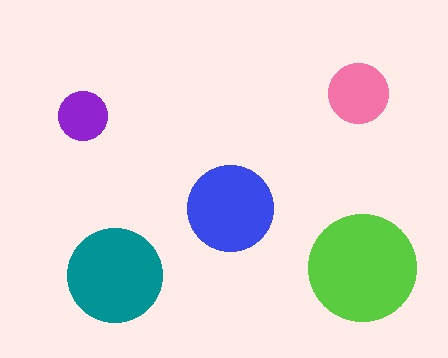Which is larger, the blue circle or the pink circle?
The blue one.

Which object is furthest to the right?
The lime circle is rightmost.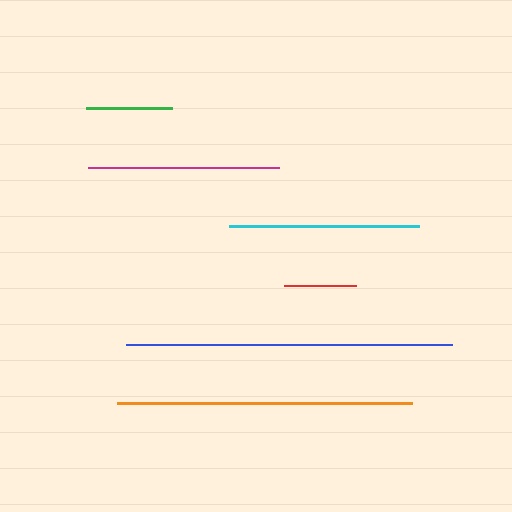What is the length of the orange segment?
The orange segment is approximately 294 pixels long.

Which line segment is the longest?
The blue line is the longest at approximately 326 pixels.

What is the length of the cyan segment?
The cyan segment is approximately 190 pixels long.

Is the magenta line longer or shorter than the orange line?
The orange line is longer than the magenta line.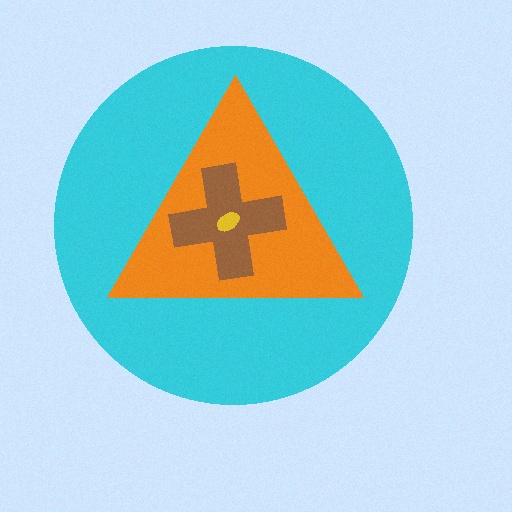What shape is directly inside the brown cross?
The yellow ellipse.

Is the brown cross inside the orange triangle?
Yes.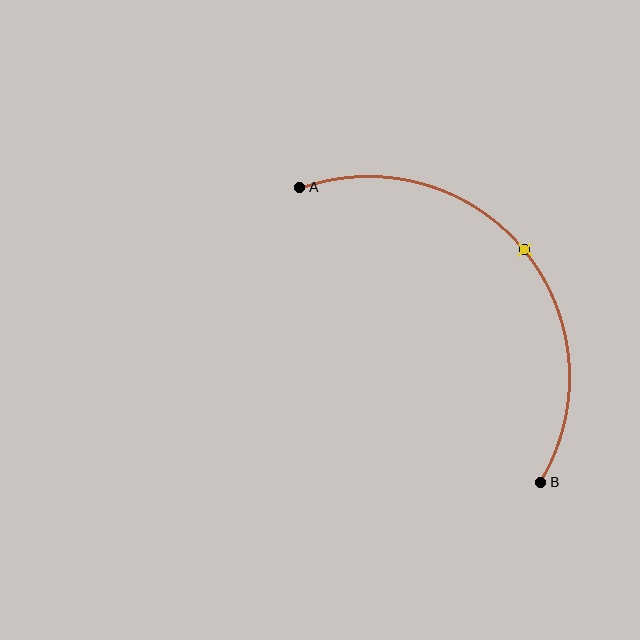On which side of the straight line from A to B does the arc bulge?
The arc bulges above and to the right of the straight line connecting A and B.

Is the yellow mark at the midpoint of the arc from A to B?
Yes. The yellow mark lies on the arc at equal arc-length from both A and B — it is the arc midpoint.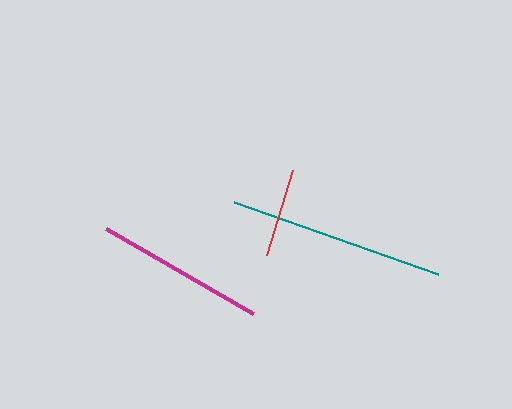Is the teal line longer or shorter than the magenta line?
The teal line is longer than the magenta line.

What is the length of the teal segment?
The teal segment is approximately 217 pixels long.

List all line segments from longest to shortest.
From longest to shortest: teal, magenta, red.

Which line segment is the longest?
The teal line is the longest at approximately 217 pixels.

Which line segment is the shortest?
The red line is the shortest at approximately 88 pixels.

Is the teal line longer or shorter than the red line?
The teal line is longer than the red line.